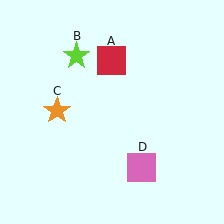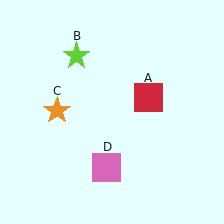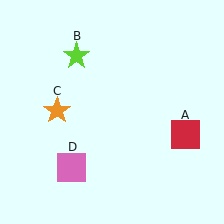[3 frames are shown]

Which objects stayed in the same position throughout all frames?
Lime star (object B) and orange star (object C) remained stationary.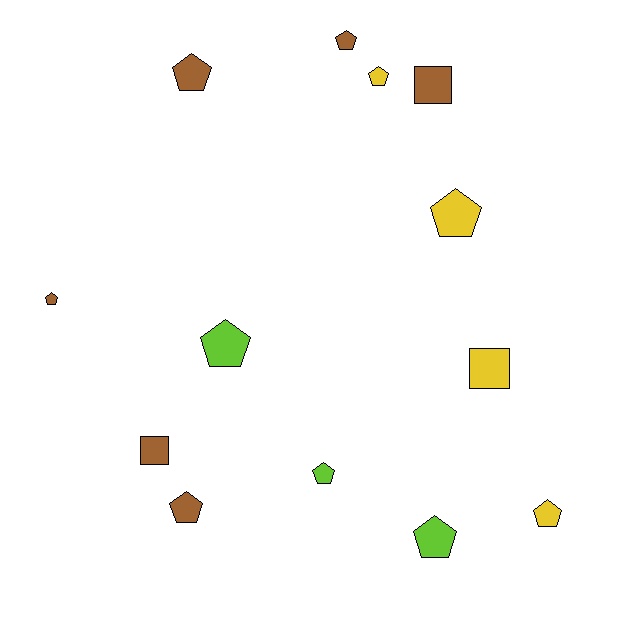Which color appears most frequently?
Brown, with 6 objects.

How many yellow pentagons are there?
There are 3 yellow pentagons.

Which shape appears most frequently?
Pentagon, with 10 objects.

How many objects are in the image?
There are 13 objects.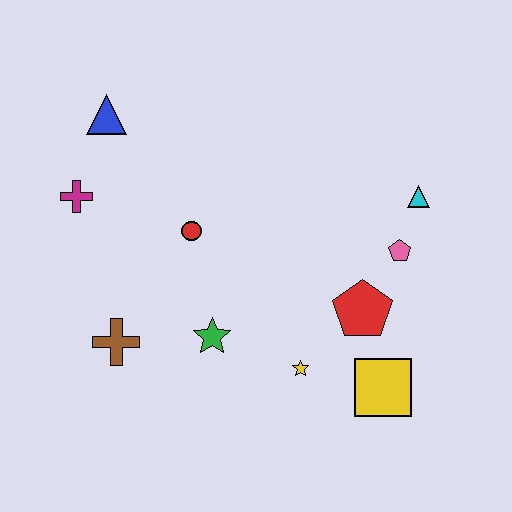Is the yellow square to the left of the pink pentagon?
Yes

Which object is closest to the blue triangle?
The magenta cross is closest to the blue triangle.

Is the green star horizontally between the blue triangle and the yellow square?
Yes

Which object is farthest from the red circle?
The yellow square is farthest from the red circle.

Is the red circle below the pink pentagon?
No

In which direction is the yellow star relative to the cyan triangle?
The yellow star is below the cyan triangle.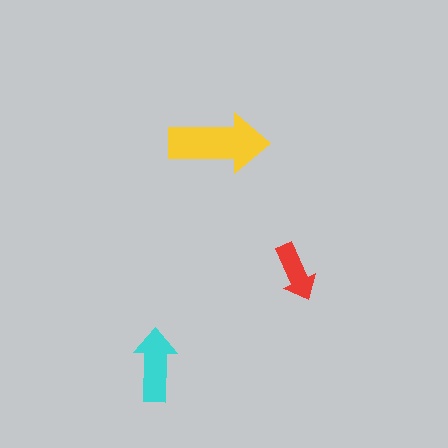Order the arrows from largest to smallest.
the yellow one, the cyan one, the red one.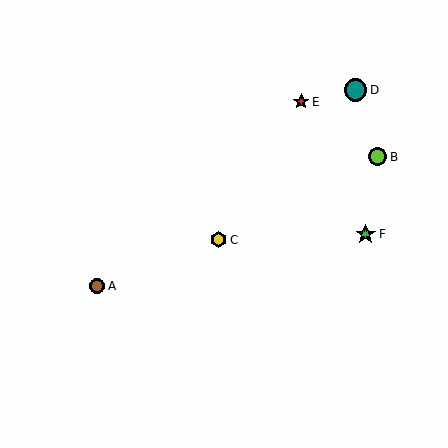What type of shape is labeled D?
Shape D is a teal circle.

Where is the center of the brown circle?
The center of the brown circle is at (97, 286).